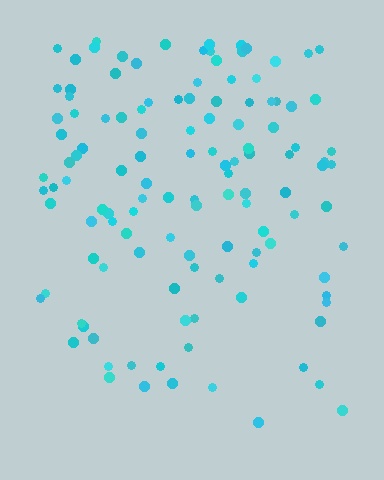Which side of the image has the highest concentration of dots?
The top.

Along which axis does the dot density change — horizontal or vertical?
Vertical.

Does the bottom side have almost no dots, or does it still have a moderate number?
Still a moderate number, just noticeably fewer than the top.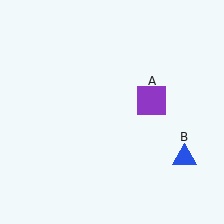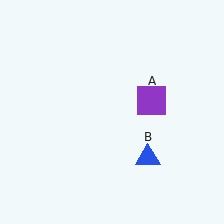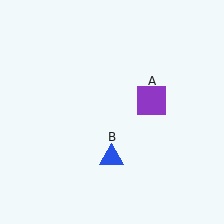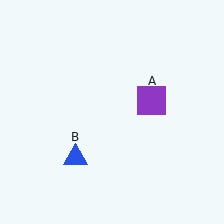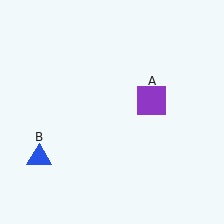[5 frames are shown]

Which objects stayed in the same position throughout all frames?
Purple square (object A) remained stationary.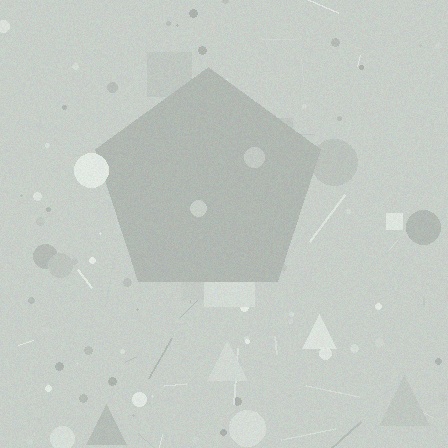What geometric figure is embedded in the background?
A pentagon is embedded in the background.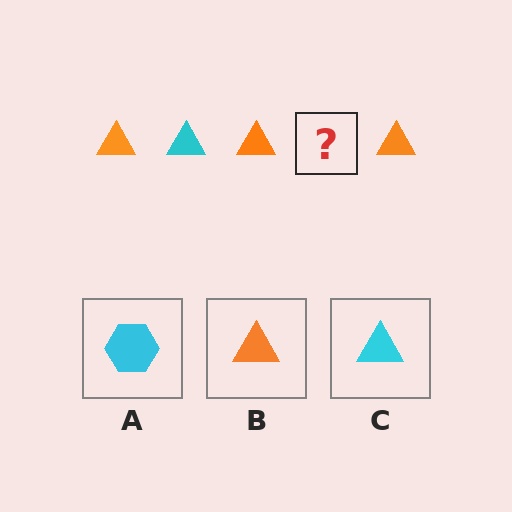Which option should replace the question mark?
Option C.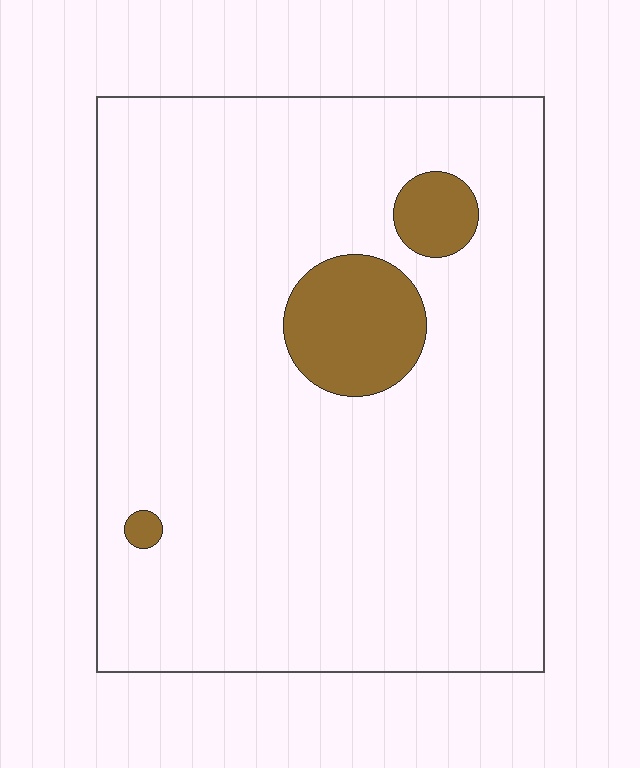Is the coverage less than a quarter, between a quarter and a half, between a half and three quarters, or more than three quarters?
Less than a quarter.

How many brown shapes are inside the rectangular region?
3.